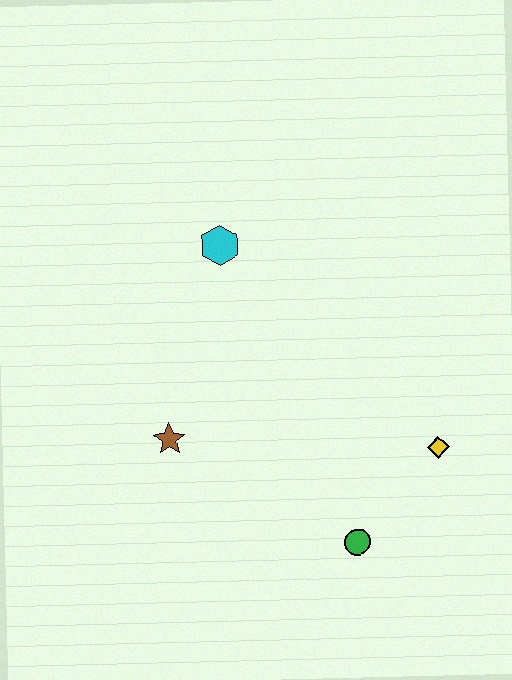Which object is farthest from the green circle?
The cyan hexagon is farthest from the green circle.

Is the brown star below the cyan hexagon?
Yes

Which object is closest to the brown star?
The cyan hexagon is closest to the brown star.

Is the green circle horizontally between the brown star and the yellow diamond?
Yes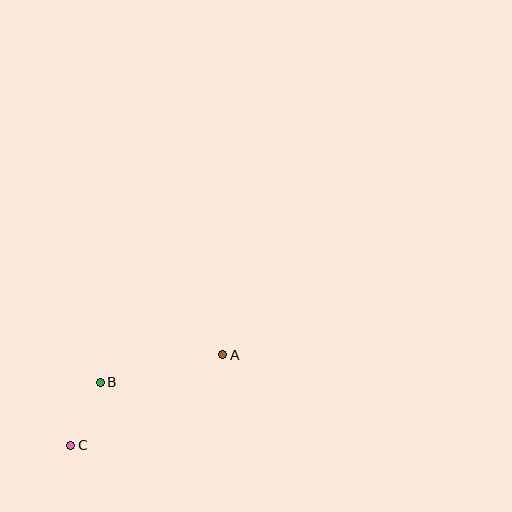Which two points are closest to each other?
Points B and C are closest to each other.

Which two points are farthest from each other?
Points A and C are farthest from each other.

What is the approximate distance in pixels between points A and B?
The distance between A and B is approximately 125 pixels.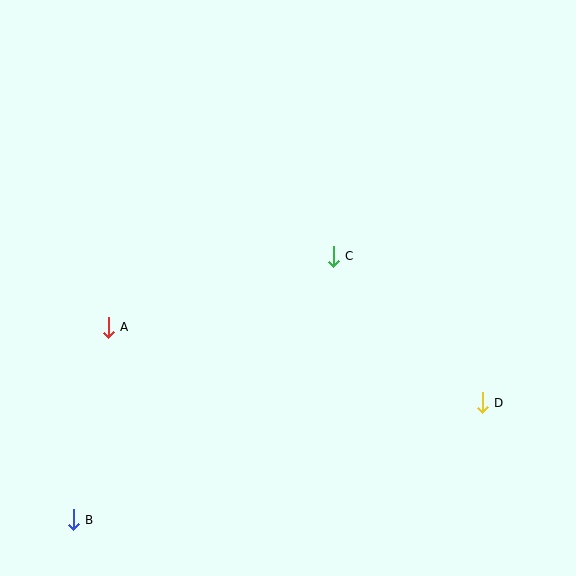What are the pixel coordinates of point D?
Point D is at (482, 403).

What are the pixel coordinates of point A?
Point A is at (108, 327).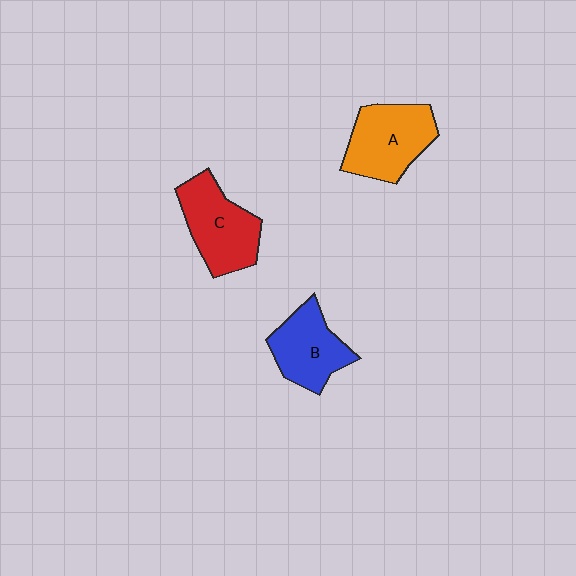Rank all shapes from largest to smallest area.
From largest to smallest: A (orange), C (red), B (blue).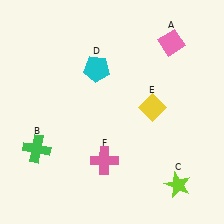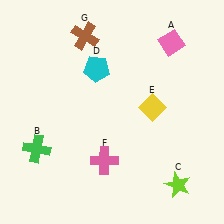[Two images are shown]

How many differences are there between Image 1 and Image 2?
There is 1 difference between the two images.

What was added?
A brown cross (G) was added in Image 2.